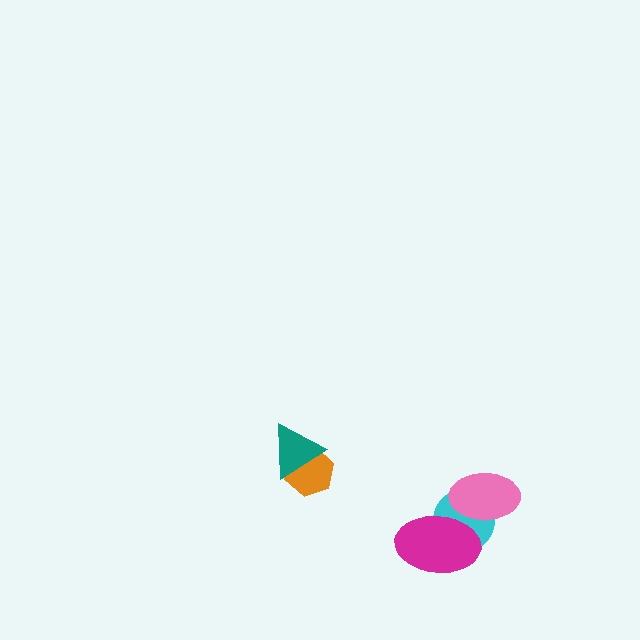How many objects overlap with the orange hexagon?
1 object overlaps with the orange hexagon.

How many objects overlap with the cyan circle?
2 objects overlap with the cyan circle.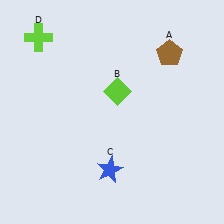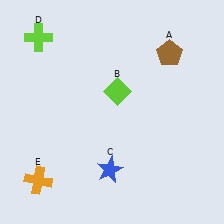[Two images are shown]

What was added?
An orange cross (E) was added in Image 2.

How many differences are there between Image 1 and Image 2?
There is 1 difference between the two images.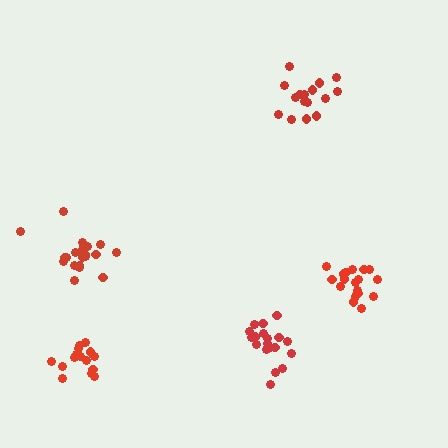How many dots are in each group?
Group 1: 15 dots, Group 2: 16 dots, Group 3: 18 dots, Group 4: 19 dots, Group 5: 20 dots (88 total).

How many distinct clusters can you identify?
There are 5 distinct clusters.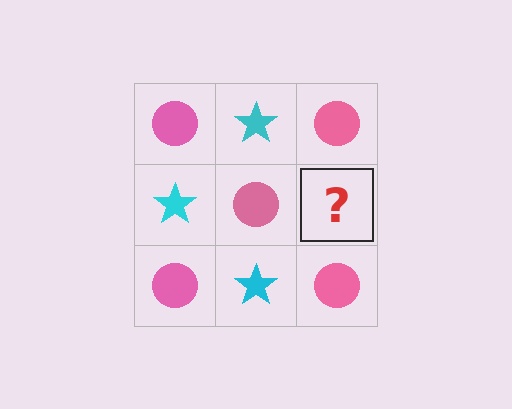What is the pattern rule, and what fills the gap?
The rule is that it alternates pink circle and cyan star in a checkerboard pattern. The gap should be filled with a cyan star.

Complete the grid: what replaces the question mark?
The question mark should be replaced with a cyan star.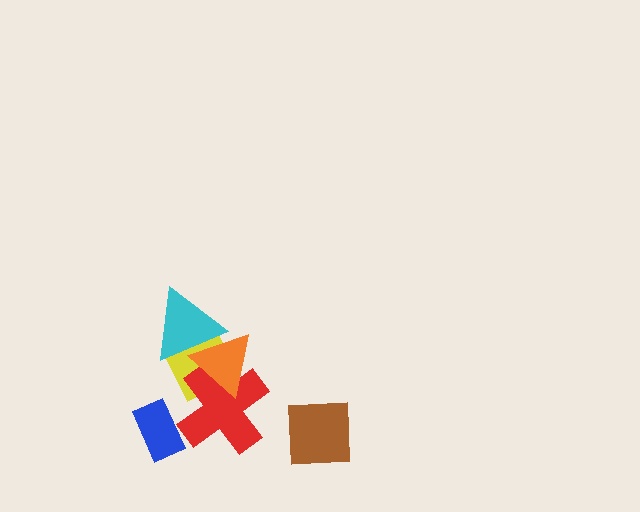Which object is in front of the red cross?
The orange triangle is in front of the red cross.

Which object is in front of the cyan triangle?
The orange triangle is in front of the cyan triangle.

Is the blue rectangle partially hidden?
No, no other shape covers it.